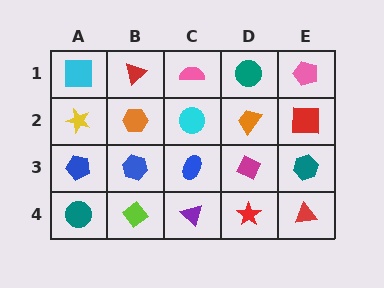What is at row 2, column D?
An orange trapezoid.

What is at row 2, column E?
A red square.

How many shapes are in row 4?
5 shapes.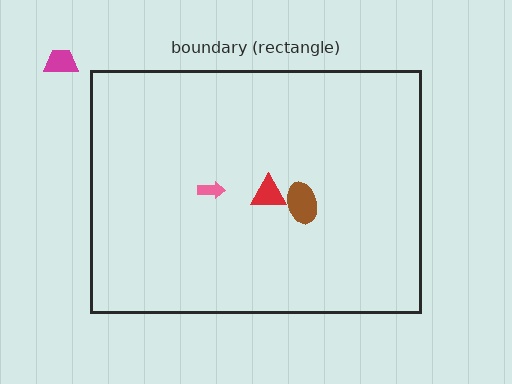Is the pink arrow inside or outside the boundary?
Inside.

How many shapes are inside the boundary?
3 inside, 1 outside.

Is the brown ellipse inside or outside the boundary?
Inside.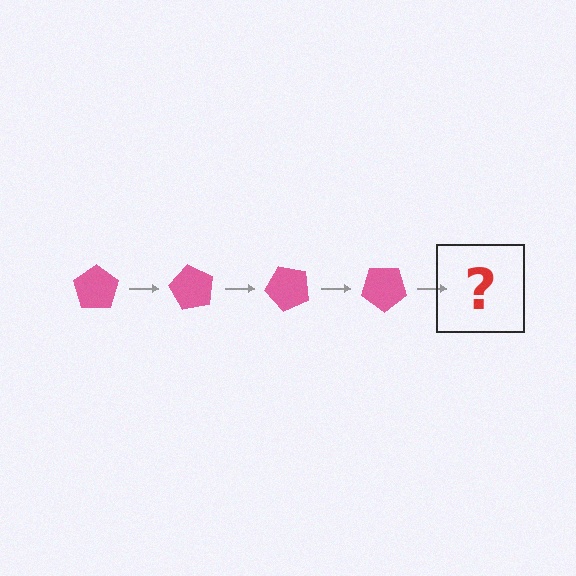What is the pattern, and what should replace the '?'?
The pattern is that the pentagon rotates 60 degrees each step. The '?' should be a pink pentagon rotated 240 degrees.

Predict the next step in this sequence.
The next step is a pink pentagon rotated 240 degrees.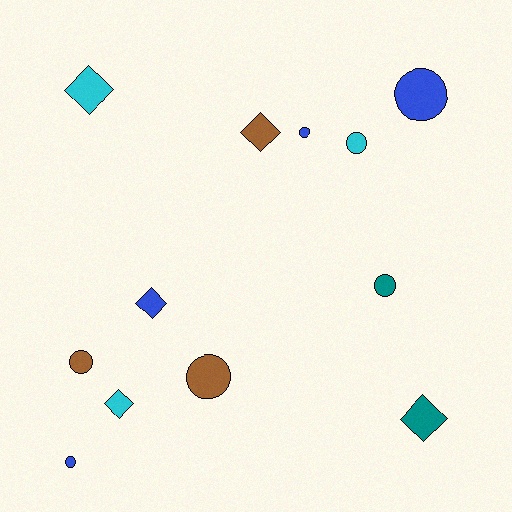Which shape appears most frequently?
Circle, with 7 objects.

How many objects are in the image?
There are 12 objects.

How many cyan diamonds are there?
There are 2 cyan diamonds.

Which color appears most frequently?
Blue, with 4 objects.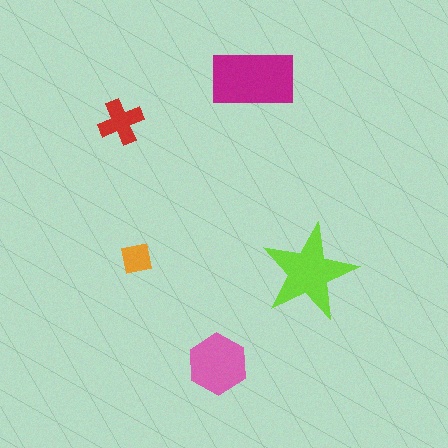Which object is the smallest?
The orange square.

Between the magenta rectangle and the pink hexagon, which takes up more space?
The magenta rectangle.